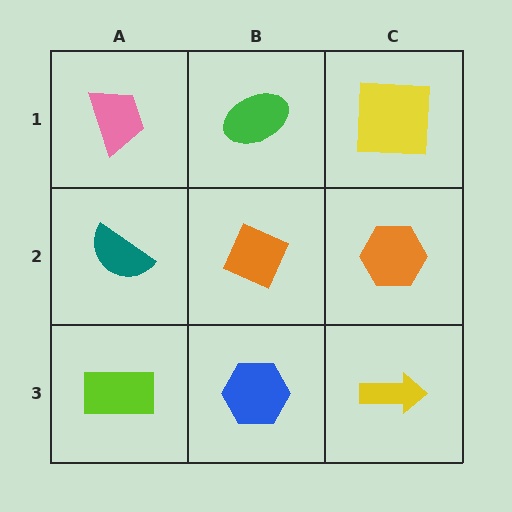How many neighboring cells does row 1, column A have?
2.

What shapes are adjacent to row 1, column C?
An orange hexagon (row 2, column C), a green ellipse (row 1, column B).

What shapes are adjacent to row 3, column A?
A teal semicircle (row 2, column A), a blue hexagon (row 3, column B).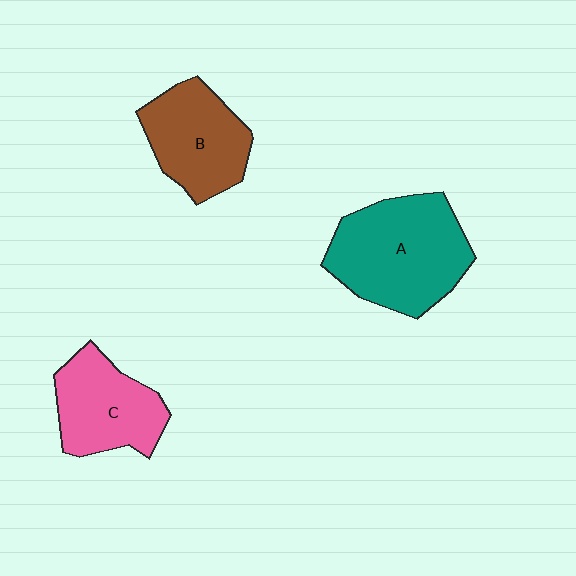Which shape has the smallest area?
Shape C (pink).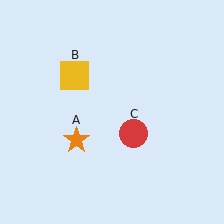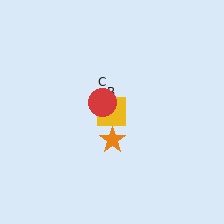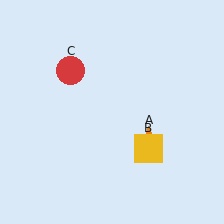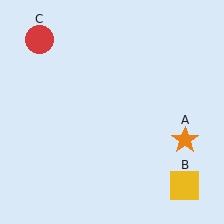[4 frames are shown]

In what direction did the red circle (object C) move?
The red circle (object C) moved up and to the left.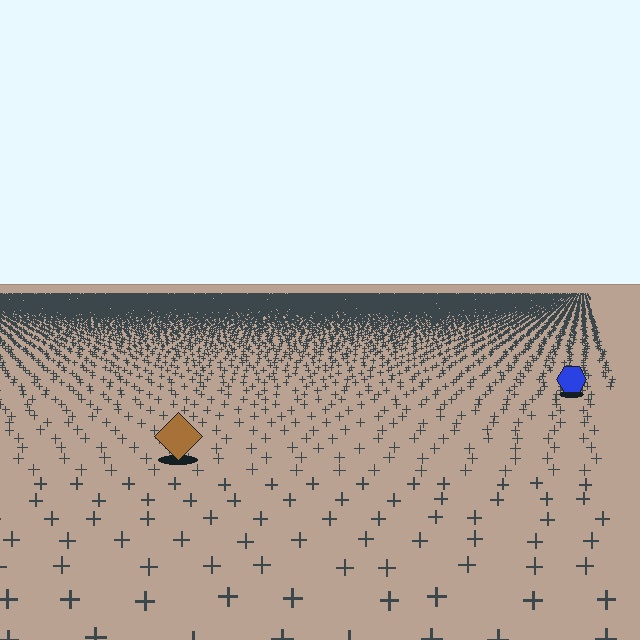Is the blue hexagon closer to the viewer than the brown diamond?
No. The brown diamond is closer — you can tell from the texture gradient: the ground texture is coarser near it.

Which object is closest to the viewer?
The brown diamond is closest. The texture marks near it are larger and more spread out.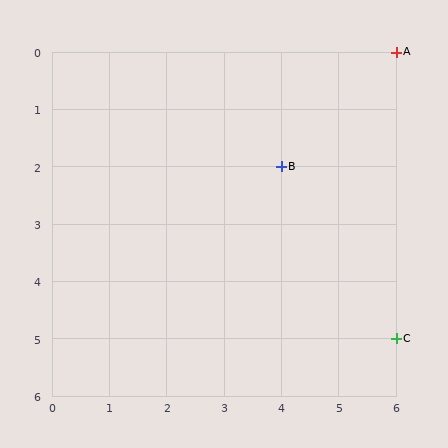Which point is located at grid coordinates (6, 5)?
Point C is at (6, 5).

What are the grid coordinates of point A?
Point A is at grid coordinates (6, 0).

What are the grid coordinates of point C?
Point C is at grid coordinates (6, 5).